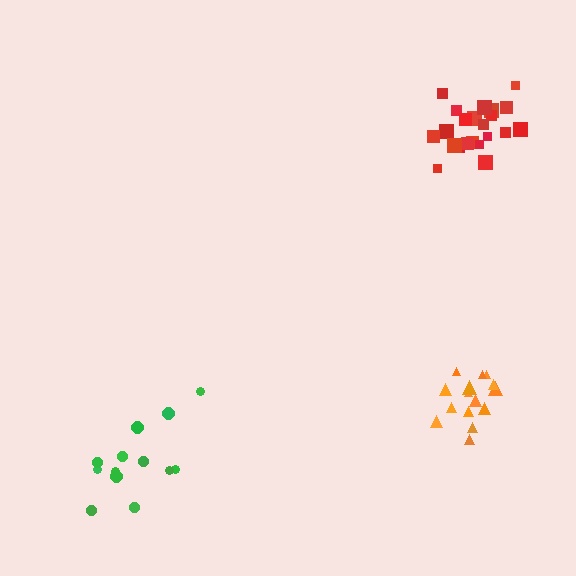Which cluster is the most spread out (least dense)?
Green.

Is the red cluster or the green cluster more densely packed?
Red.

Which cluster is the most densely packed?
Red.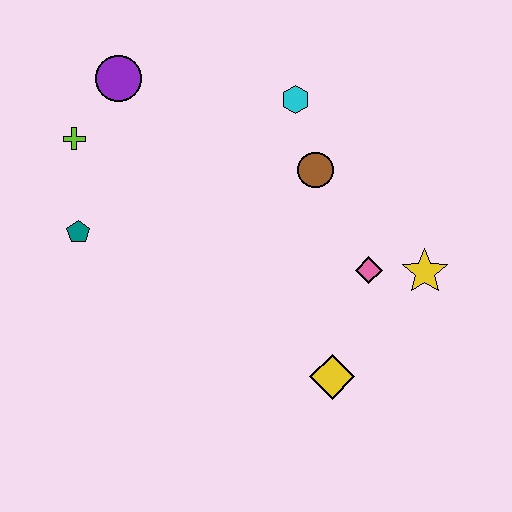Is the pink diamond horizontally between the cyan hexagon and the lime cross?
No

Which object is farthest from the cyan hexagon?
The yellow diamond is farthest from the cyan hexagon.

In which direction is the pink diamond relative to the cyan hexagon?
The pink diamond is below the cyan hexagon.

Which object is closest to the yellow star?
The pink diamond is closest to the yellow star.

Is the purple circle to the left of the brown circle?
Yes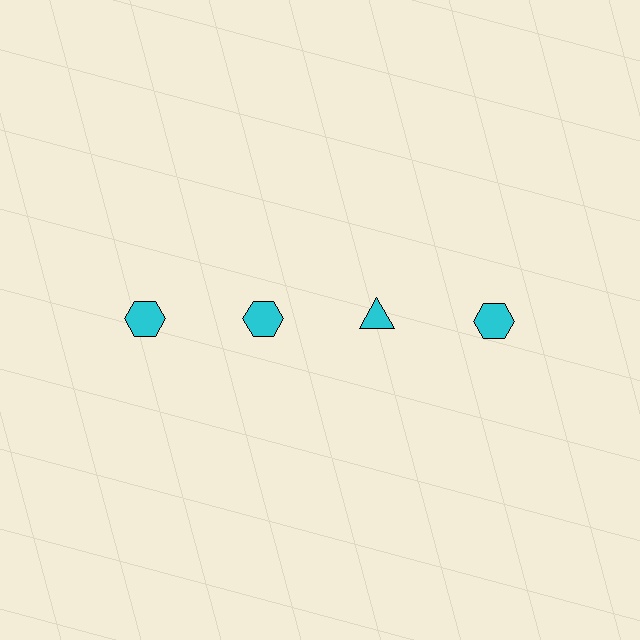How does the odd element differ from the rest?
It has a different shape: triangle instead of hexagon.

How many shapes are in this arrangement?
There are 4 shapes arranged in a grid pattern.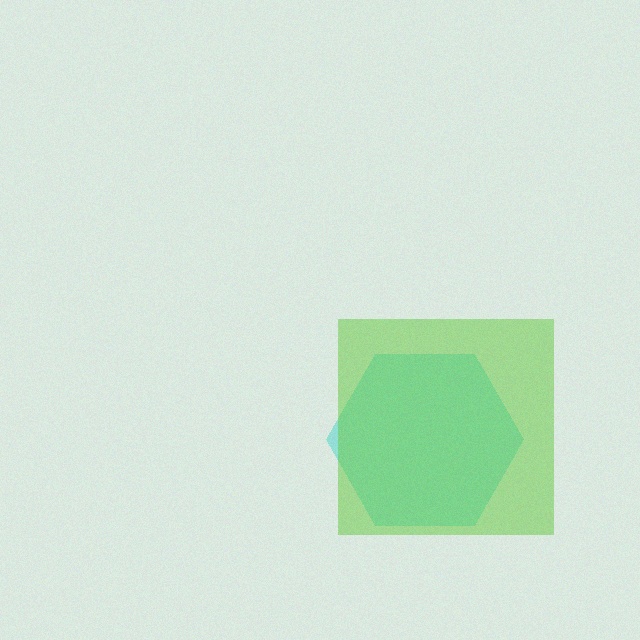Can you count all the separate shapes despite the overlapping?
Yes, there are 2 separate shapes.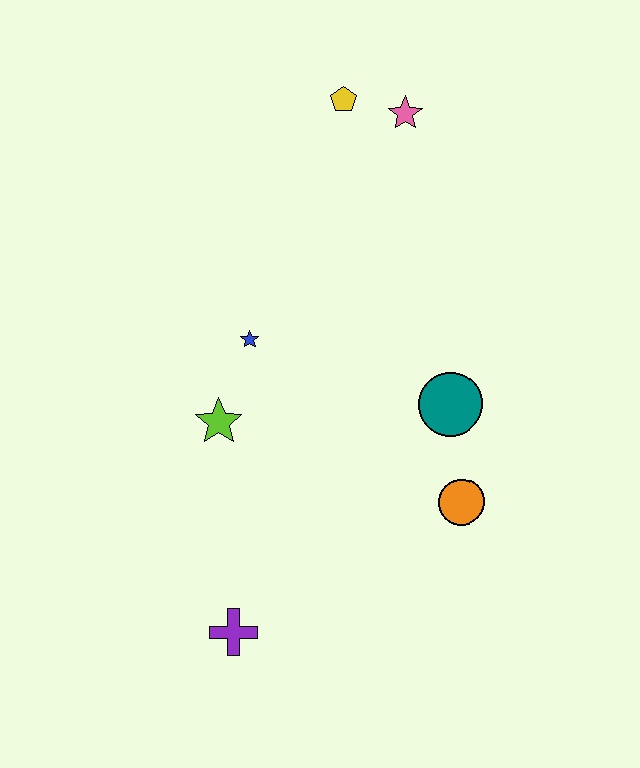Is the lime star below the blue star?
Yes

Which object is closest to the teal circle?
The orange circle is closest to the teal circle.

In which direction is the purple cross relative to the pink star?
The purple cross is below the pink star.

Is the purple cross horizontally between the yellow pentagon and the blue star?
No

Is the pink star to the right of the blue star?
Yes